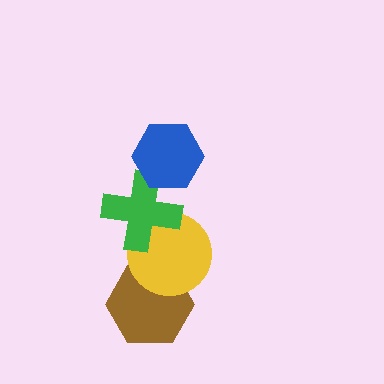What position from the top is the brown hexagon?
The brown hexagon is 4th from the top.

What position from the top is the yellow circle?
The yellow circle is 3rd from the top.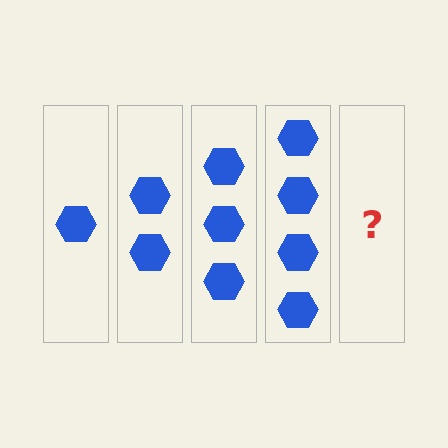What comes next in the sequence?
The next element should be 5 hexagons.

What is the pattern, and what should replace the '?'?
The pattern is that each step adds one more hexagon. The '?' should be 5 hexagons.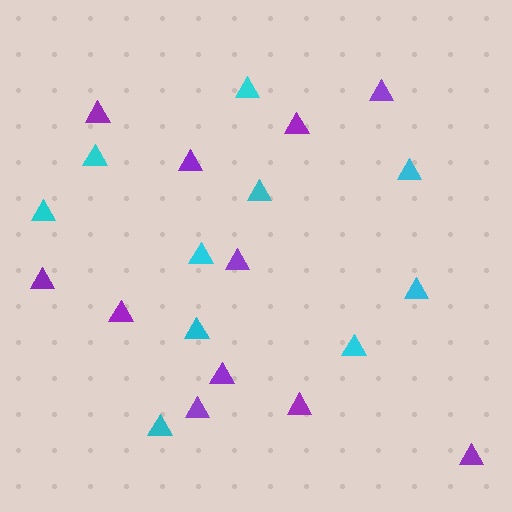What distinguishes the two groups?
There are 2 groups: one group of cyan triangles (10) and one group of purple triangles (11).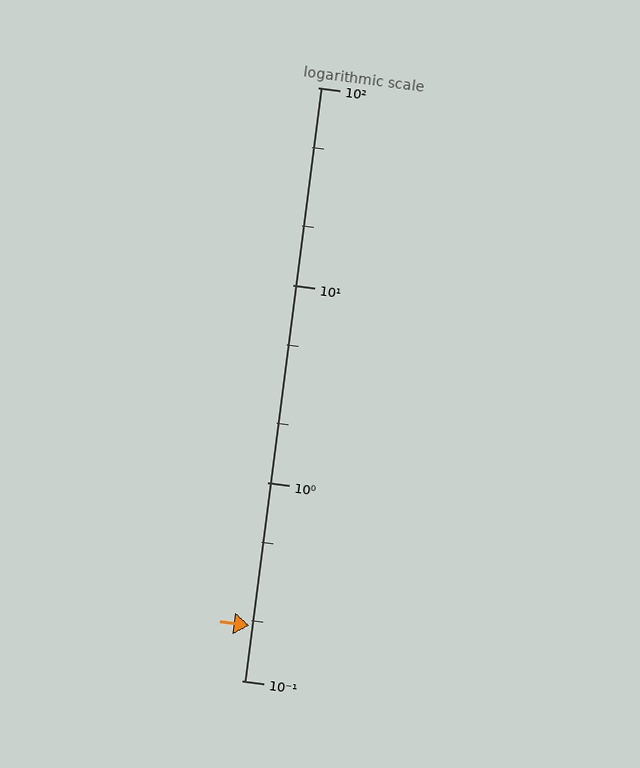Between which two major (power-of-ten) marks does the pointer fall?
The pointer is between 0.1 and 1.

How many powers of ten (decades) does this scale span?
The scale spans 3 decades, from 0.1 to 100.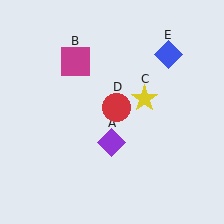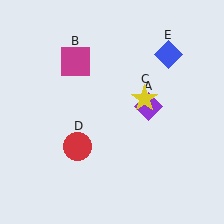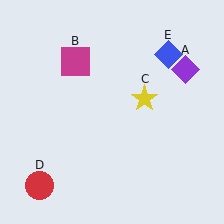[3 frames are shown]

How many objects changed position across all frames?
2 objects changed position: purple diamond (object A), red circle (object D).